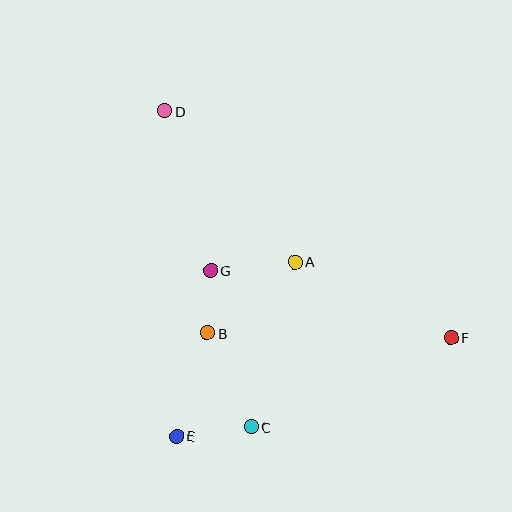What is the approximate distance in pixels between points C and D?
The distance between C and D is approximately 327 pixels.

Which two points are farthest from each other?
Points D and F are farthest from each other.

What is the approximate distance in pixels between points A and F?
The distance between A and F is approximately 173 pixels.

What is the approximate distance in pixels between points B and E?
The distance between B and E is approximately 108 pixels.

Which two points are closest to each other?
Points B and G are closest to each other.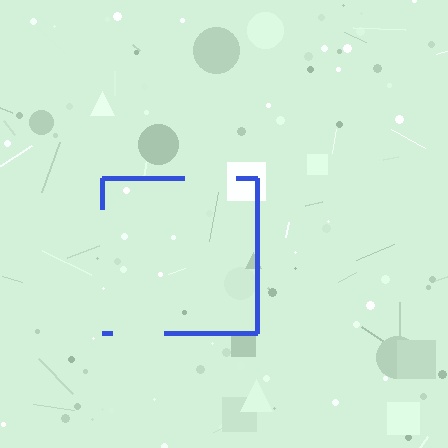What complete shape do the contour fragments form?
The contour fragments form a square.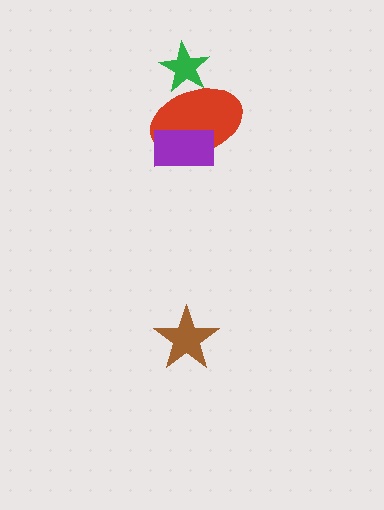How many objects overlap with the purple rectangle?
1 object overlaps with the purple rectangle.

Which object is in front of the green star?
The red ellipse is in front of the green star.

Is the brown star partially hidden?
No, no other shape covers it.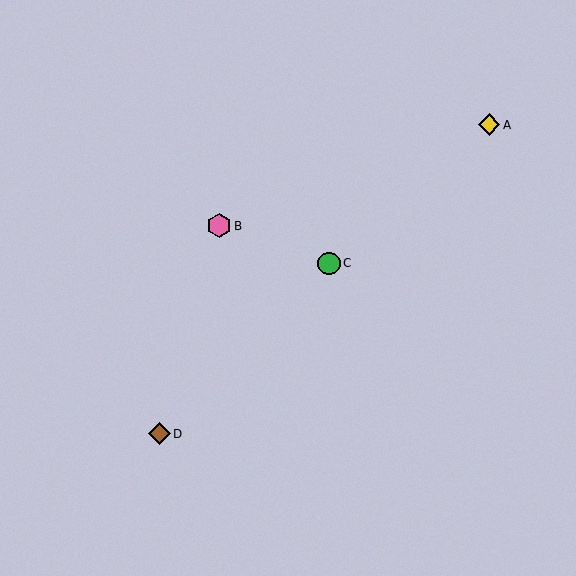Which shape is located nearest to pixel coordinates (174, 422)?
The brown diamond (labeled D) at (159, 434) is nearest to that location.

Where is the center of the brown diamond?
The center of the brown diamond is at (159, 434).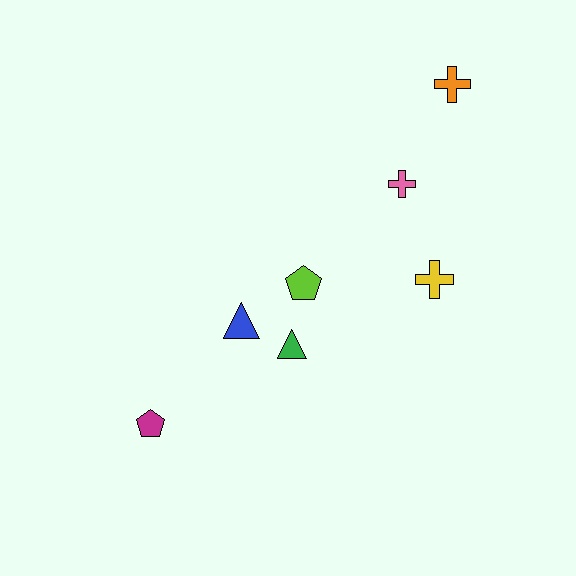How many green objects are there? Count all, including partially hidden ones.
There is 1 green object.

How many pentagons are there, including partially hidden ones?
There are 2 pentagons.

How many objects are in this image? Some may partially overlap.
There are 7 objects.